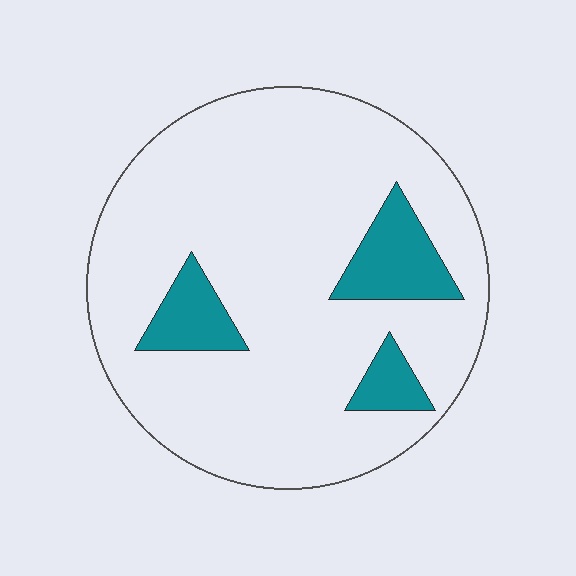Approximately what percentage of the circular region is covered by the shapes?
Approximately 15%.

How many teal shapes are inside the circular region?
3.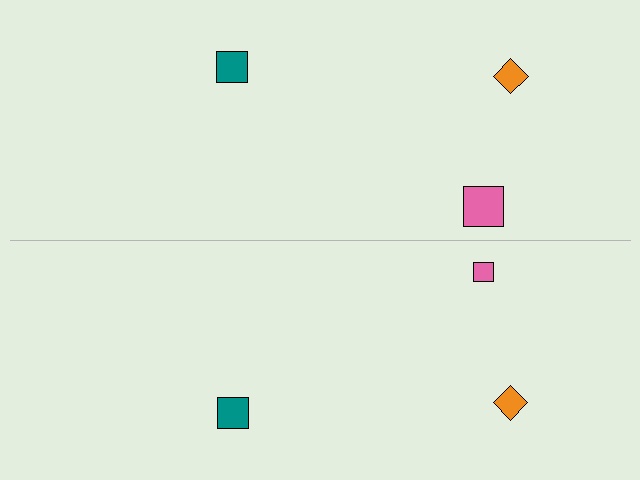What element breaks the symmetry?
The pink square on the bottom side has a different size than its mirror counterpart.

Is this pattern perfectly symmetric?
No, the pattern is not perfectly symmetric. The pink square on the bottom side has a different size than its mirror counterpart.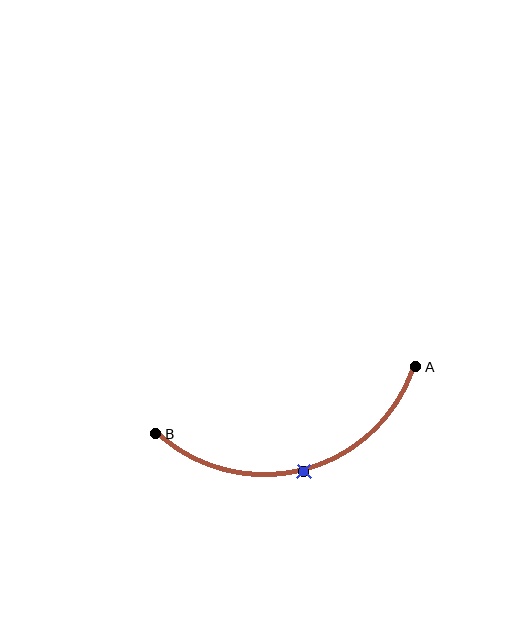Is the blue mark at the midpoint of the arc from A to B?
Yes. The blue mark lies on the arc at equal arc-length from both A and B — it is the arc midpoint.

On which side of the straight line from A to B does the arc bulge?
The arc bulges below the straight line connecting A and B.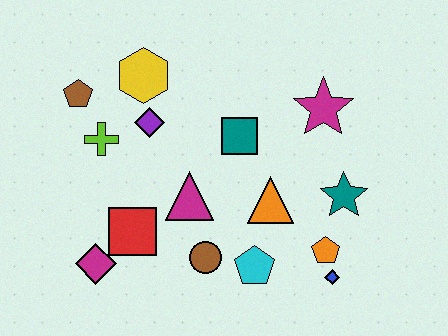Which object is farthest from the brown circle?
The brown pentagon is farthest from the brown circle.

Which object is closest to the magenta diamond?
The red square is closest to the magenta diamond.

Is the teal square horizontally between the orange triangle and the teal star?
No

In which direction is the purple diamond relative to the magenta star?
The purple diamond is to the left of the magenta star.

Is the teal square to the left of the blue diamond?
Yes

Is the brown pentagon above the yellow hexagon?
No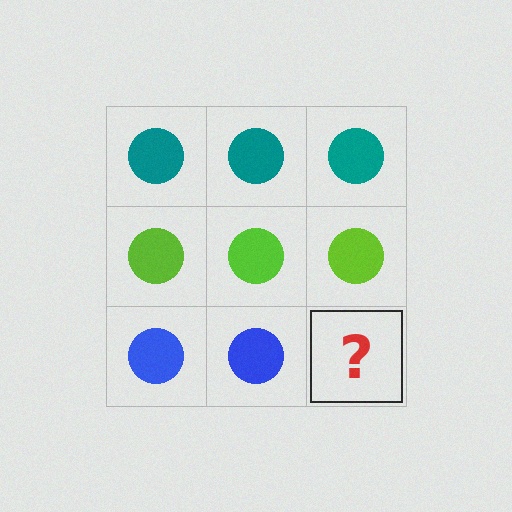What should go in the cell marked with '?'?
The missing cell should contain a blue circle.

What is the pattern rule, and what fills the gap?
The rule is that each row has a consistent color. The gap should be filled with a blue circle.